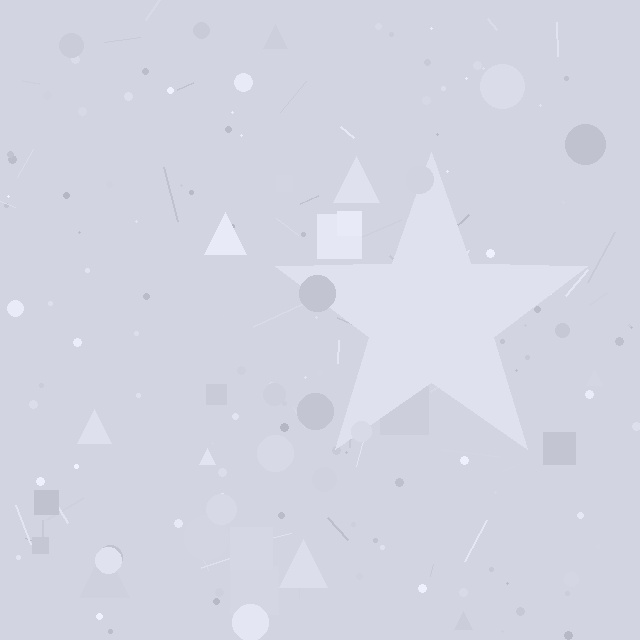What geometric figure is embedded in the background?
A star is embedded in the background.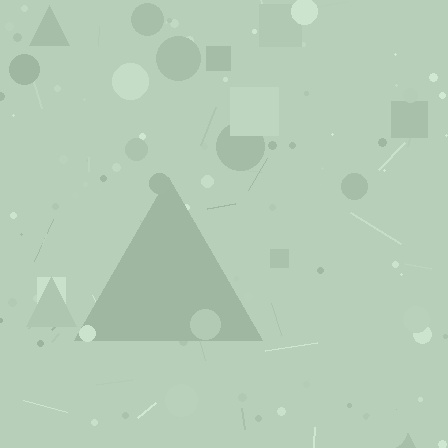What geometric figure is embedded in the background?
A triangle is embedded in the background.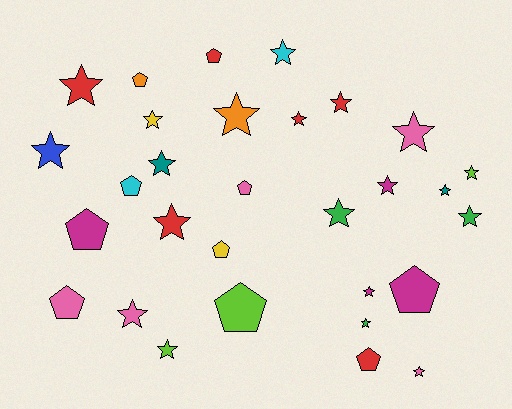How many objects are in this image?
There are 30 objects.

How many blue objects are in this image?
There is 1 blue object.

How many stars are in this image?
There are 20 stars.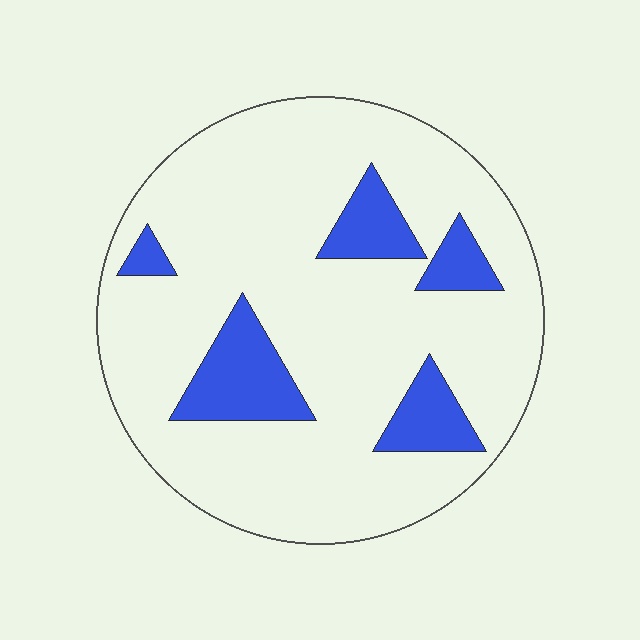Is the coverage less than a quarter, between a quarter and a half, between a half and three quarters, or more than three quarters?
Less than a quarter.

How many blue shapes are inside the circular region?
5.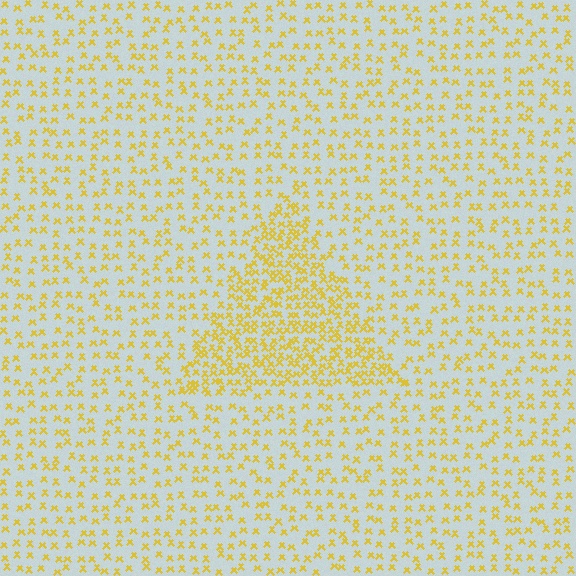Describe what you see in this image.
The image contains small yellow elements arranged at two different densities. A triangle-shaped region is visible where the elements are more densely packed than the surrounding area.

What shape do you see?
I see a triangle.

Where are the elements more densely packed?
The elements are more densely packed inside the triangle boundary.